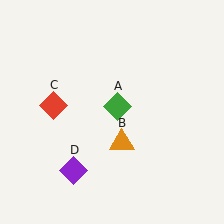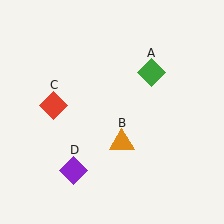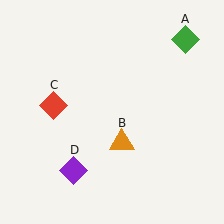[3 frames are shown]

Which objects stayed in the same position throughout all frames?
Orange triangle (object B) and red diamond (object C) and purple diamond (object D) remained stationary.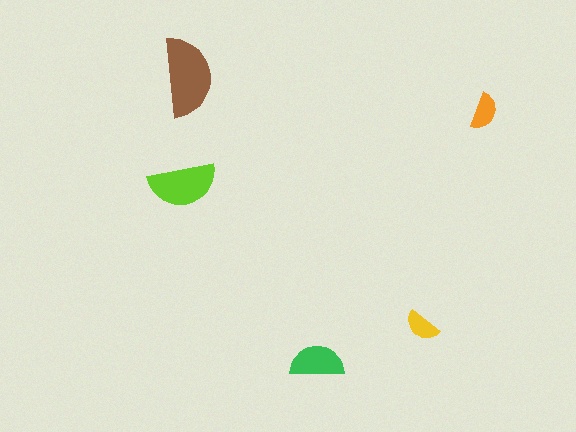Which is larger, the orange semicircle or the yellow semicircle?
The orange one.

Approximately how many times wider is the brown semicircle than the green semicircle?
About 1.5 times wider.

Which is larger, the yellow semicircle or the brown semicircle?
The brown one.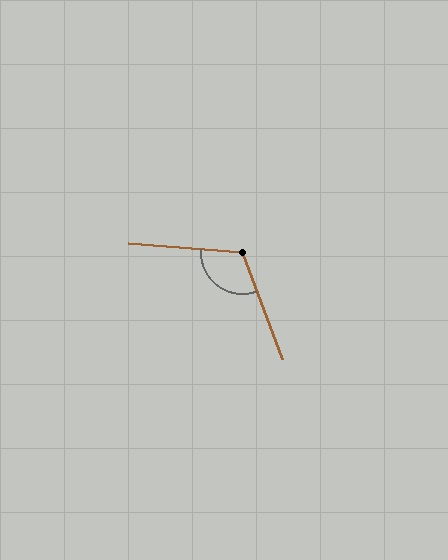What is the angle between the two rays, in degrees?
Approximately 115 degrees.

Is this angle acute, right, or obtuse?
It is obtuse.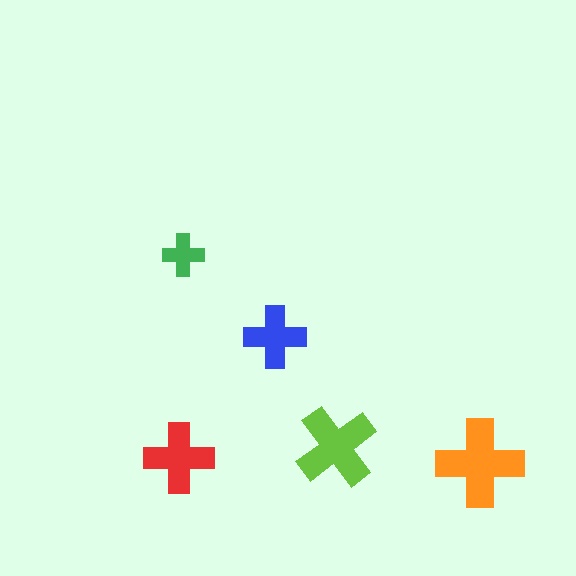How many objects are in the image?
There are 5 objects in the image.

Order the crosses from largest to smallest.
the orange one, the lime one, the red one, the blue one, the green one.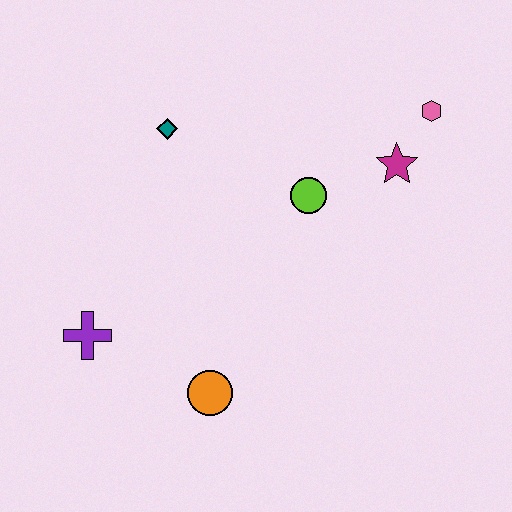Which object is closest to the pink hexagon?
The magenta star is closest to the pink hexagon.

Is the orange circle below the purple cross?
Yes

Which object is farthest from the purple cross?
The pink hexagon is farthest from the purple cross.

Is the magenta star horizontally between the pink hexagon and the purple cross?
Yes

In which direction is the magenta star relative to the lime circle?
The magenta star is to the right of the lime circle.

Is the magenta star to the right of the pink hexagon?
No